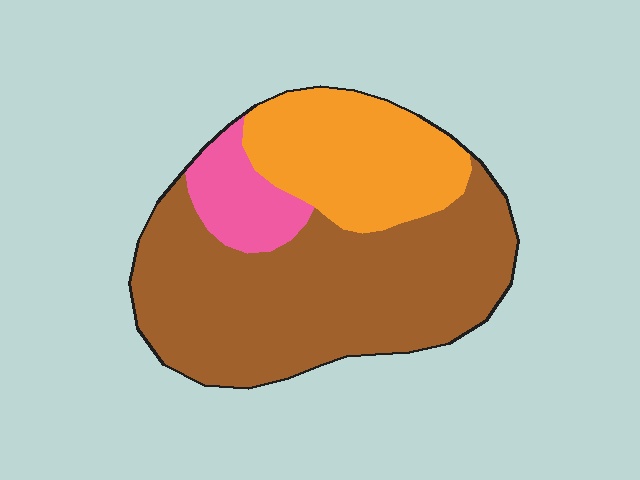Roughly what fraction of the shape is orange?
Orange covers 27% of the shape.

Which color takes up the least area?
Pink, at roughly 10%.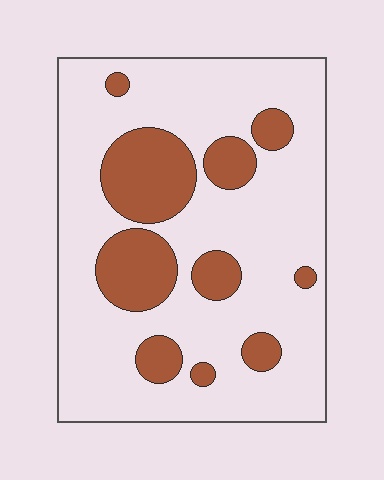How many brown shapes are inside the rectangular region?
10.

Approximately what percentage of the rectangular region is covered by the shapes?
Approximately 25%.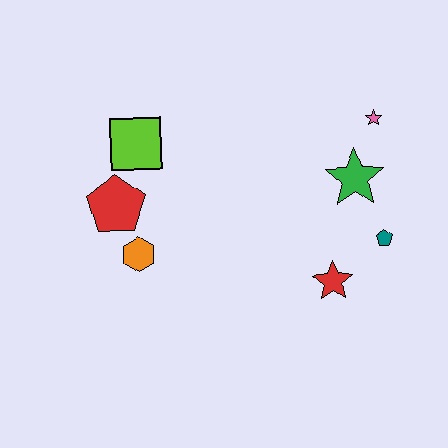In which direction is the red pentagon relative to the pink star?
The red pentagon is to the left of the pink star.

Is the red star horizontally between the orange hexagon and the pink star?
Yes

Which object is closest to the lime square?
The red pentagon is closest to the lime square.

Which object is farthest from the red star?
The lime square is farthest from the red star.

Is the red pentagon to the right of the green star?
No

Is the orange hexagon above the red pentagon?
No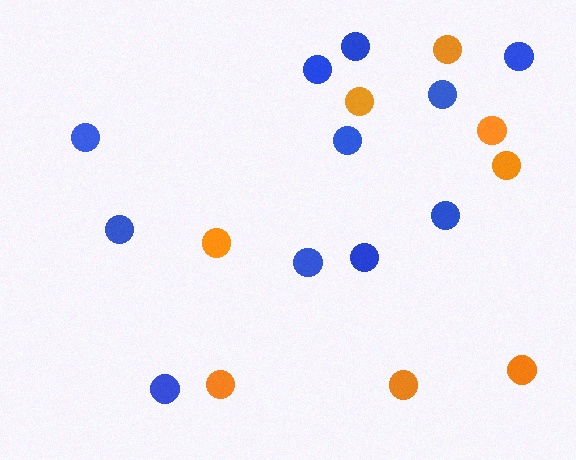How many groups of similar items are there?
There are 2 groups: one group of orange circles (8) and one group of blue circles (11).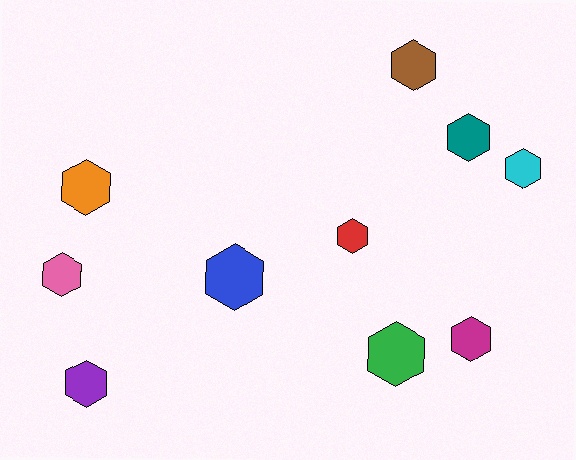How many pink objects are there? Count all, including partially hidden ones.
There is 1 pink object.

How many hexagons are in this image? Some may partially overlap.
There are 10 hexagons.